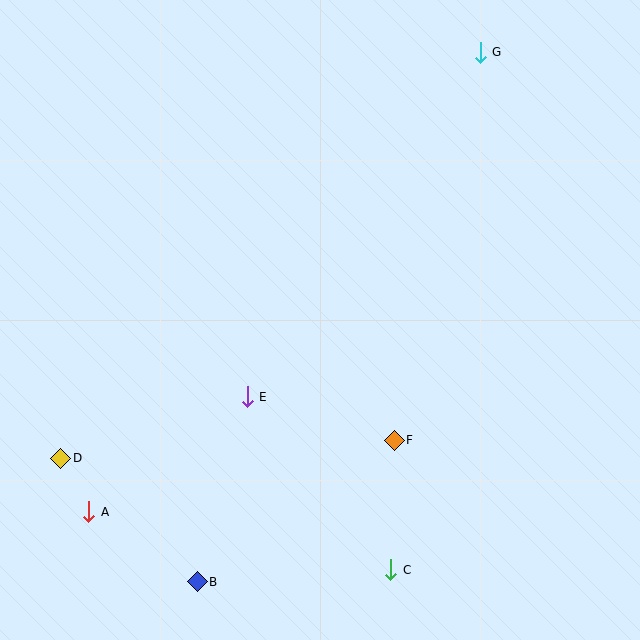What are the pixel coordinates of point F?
Point F is at (394, 440).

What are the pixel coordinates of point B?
Point B is at (197, 582).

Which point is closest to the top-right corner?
Point G is closest to the top-right corner.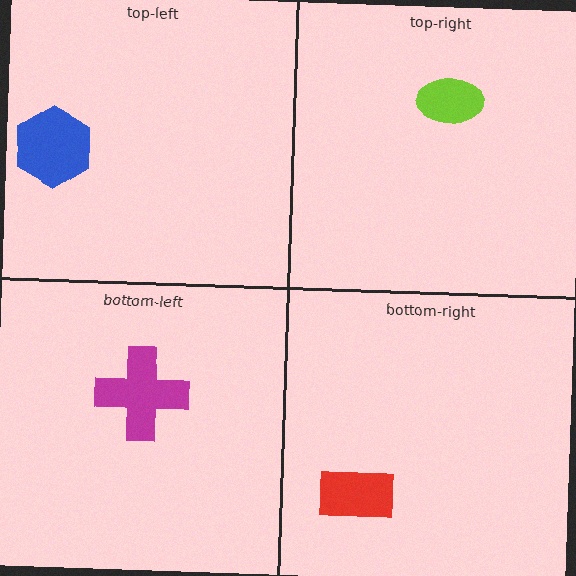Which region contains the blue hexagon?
The top-left region.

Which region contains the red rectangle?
The bottom-right region.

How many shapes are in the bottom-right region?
1.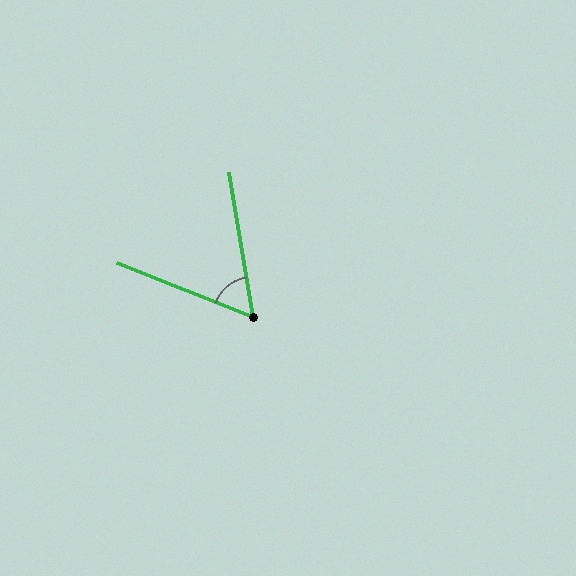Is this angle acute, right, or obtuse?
It is acute.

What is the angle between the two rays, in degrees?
Approximately 59 degrees.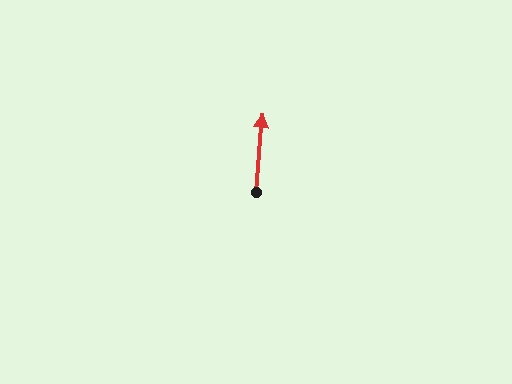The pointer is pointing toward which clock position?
Roughly 12 o'clock.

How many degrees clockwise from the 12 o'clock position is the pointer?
Approximately 5 degrees.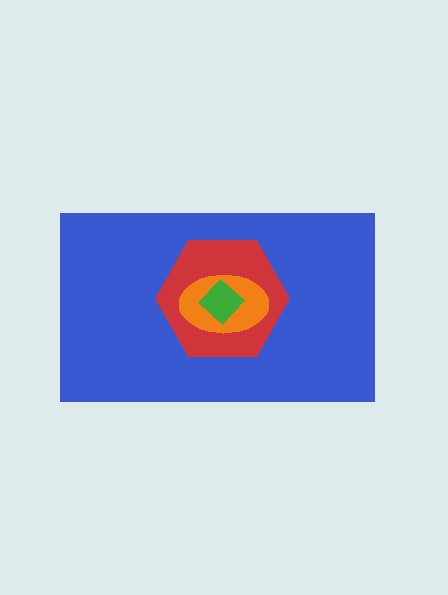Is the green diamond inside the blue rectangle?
Yes.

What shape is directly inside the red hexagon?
The orange ellipse.